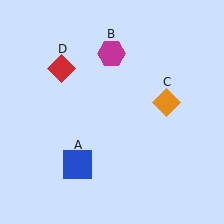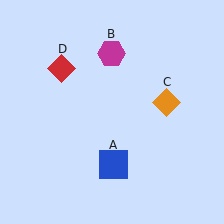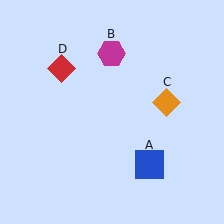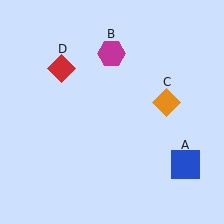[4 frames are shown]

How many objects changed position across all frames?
1 object changed position: blue square (object A).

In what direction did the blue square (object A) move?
The blue square (object A) moved right.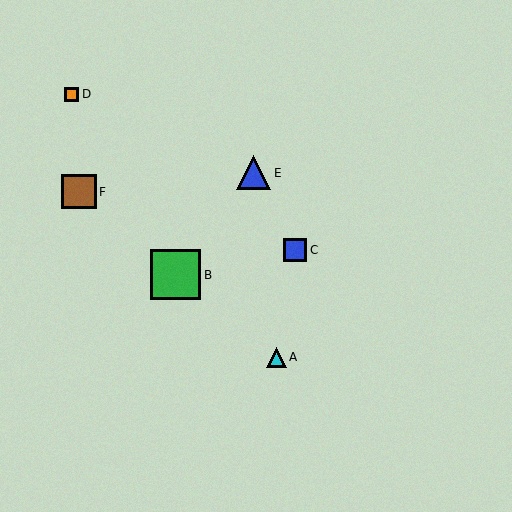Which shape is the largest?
The green square (labeled B) is the largest.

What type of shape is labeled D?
Shape D is an orange square.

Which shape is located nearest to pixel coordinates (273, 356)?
The cyan triangle (labeled A) at (276, 357) is nearest to that location.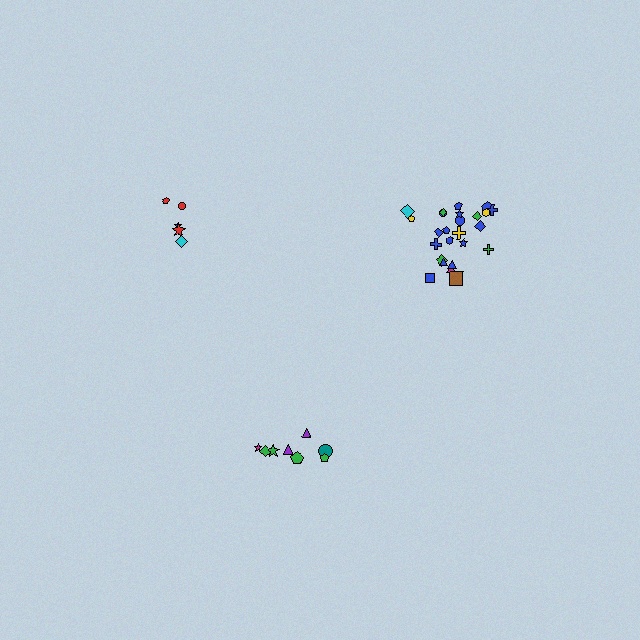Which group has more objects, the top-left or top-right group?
The top-right group.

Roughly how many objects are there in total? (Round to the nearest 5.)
Roughly 40 objects in total.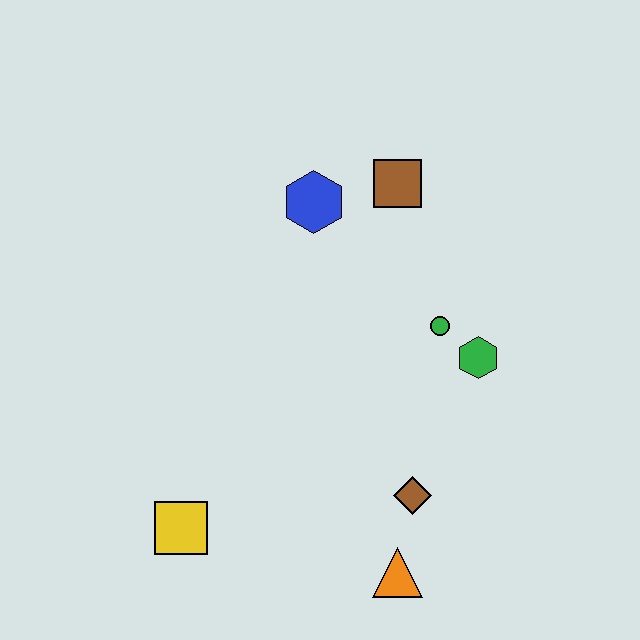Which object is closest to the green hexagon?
The green circle is closest to the green hexagon.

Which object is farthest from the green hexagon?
The yellow square is farthest from the green hexagon.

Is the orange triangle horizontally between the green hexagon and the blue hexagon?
Yes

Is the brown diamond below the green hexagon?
Yes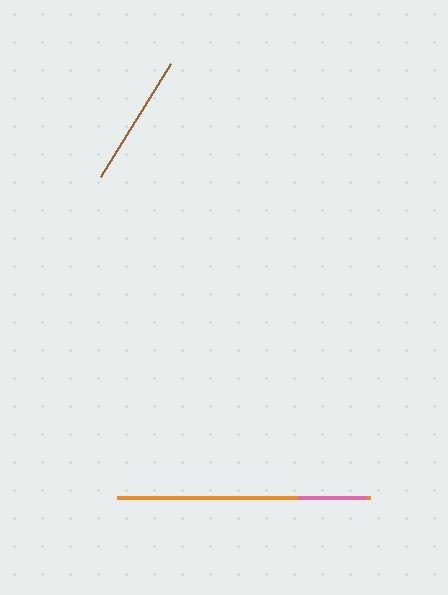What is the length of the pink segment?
The pink segment is approximately 68 pixels long.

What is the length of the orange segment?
The orange segment is approximately 253 pixels long.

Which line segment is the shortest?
The pink line is the shortest at approximately 68 pixels.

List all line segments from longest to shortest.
From longest to shortest: orange, brown, pink.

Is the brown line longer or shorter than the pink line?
The brown line is longer than the pink line.